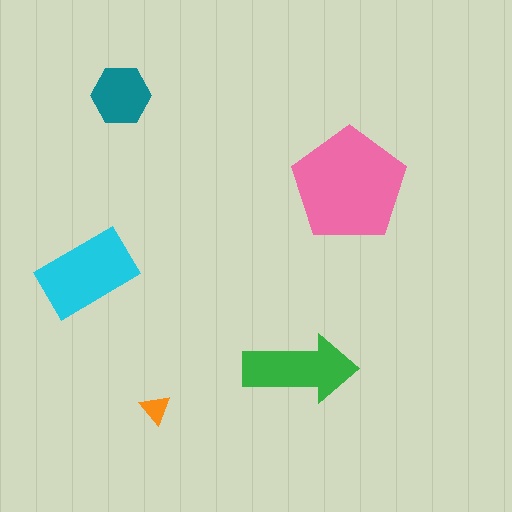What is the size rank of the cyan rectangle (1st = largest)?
2nd.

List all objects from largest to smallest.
The pink pentagon, the cyan rectangle, the green arrow, the teal hexagon, the orange triangle.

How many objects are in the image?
There are 5 objects in the image.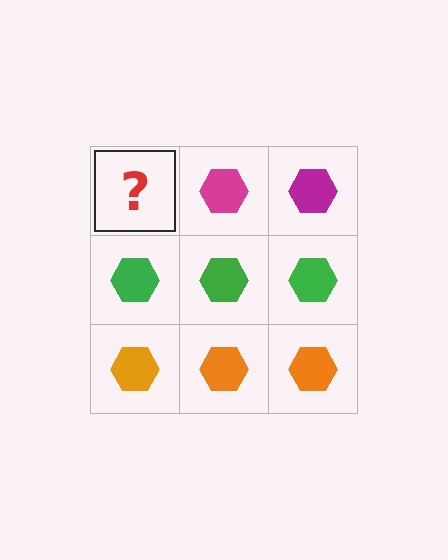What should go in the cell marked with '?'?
The missing cell should contain a magenta hexagon.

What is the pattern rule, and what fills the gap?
The rule is that each row has a consistent color. The gap should be filled with a magenta hexagon.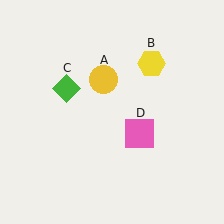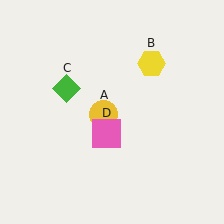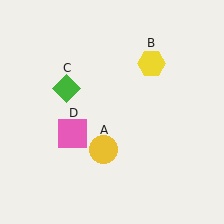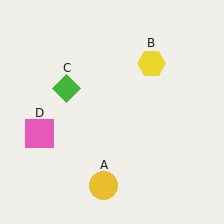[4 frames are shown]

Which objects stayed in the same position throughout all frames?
Yellow hexagon (object B) and green diamond (object C) remained stationary.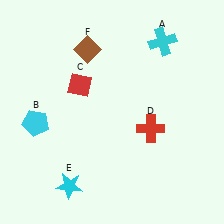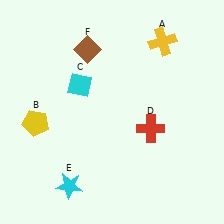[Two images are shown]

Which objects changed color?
A changed from cyan to yellow. B changed from cyan to yellow. C changed from red to cyan.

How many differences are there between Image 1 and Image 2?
There are 3 differences between the two images.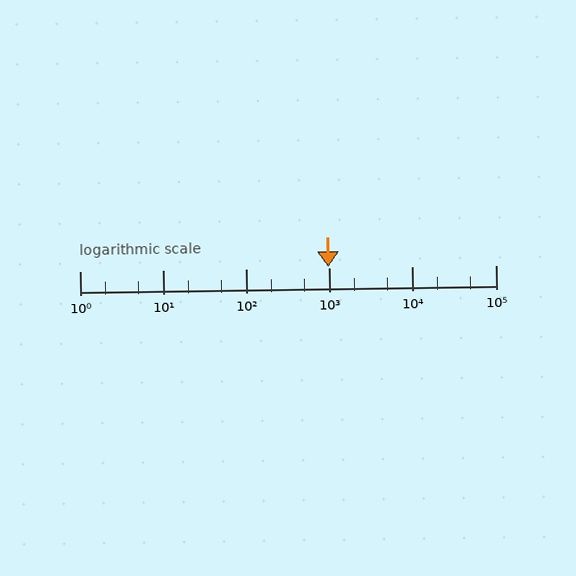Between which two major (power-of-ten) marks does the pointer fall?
The pointer is between 100 and 1000.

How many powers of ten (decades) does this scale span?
The scale spans 5 decades, from 1 to 100000.